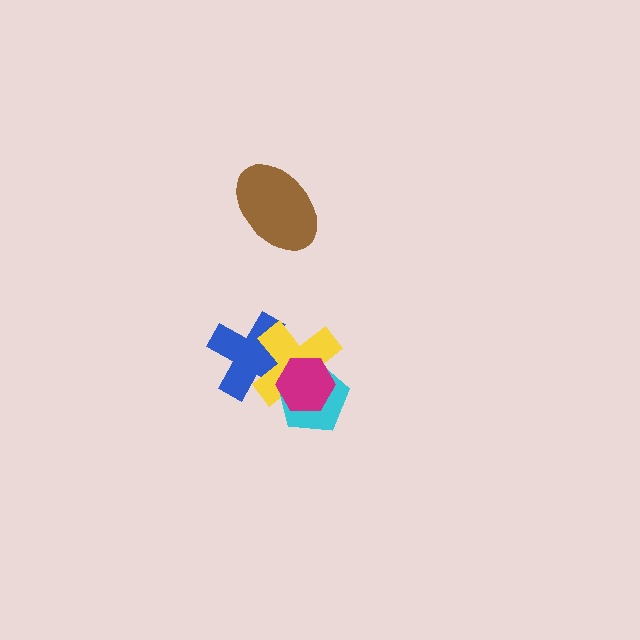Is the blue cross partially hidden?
Yes, it is partially covered by another shape.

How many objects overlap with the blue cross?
3 objects overlap with the blue cross.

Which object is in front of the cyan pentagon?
The magenta hexagon is in front of the cyan pentagon.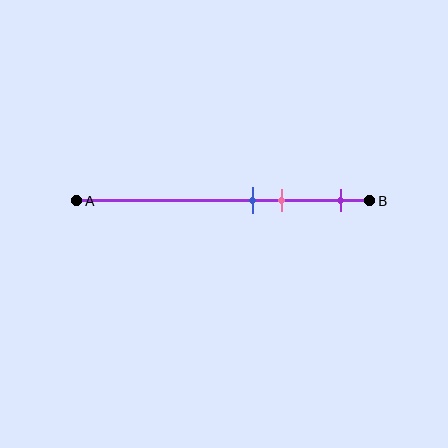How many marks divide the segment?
There are 3 marks dividing the segment.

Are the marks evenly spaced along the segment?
No, the marks are not evenly spaced.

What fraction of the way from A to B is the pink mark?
The pink mark is approximately 70% (0.7) of the way from A to B.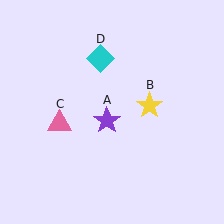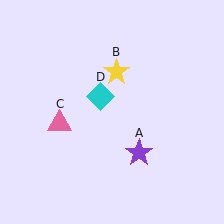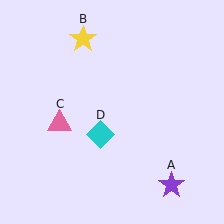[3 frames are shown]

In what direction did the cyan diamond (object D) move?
The cyan diamond (object D) moved down.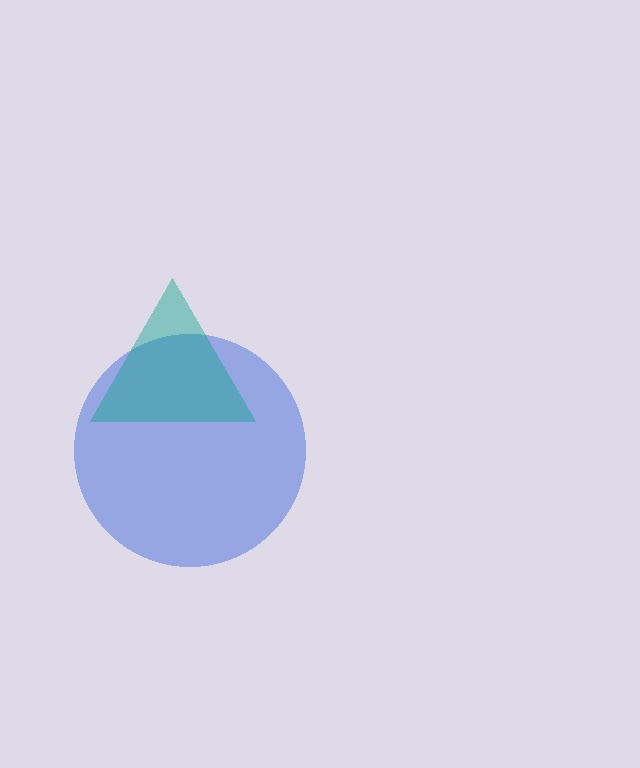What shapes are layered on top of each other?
The layered shapes are: a blue circle, a teal triangle.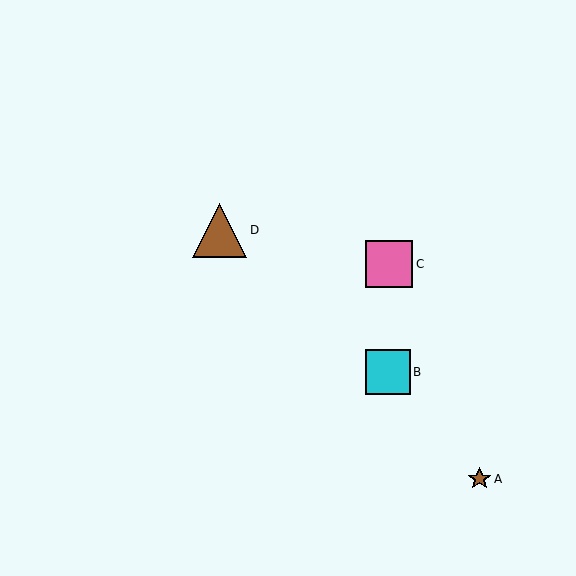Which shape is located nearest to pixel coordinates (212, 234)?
The brown triangle (labeled D) at (219, 230) is nearest to that location.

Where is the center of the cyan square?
The center of the cyan square is at (388, 372).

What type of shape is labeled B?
Shape B is a cyan square.